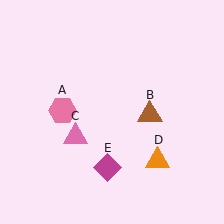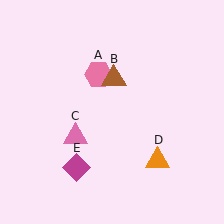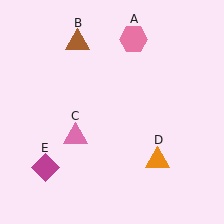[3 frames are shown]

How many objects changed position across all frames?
3 objects changed position: pink hexagon (object A), brown triangle (object B), magenta diamond (object E).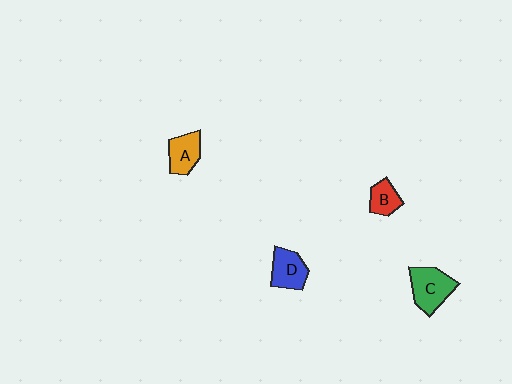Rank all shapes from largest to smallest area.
From largest to smallest: C (green), D (blue), A (orange), B (red).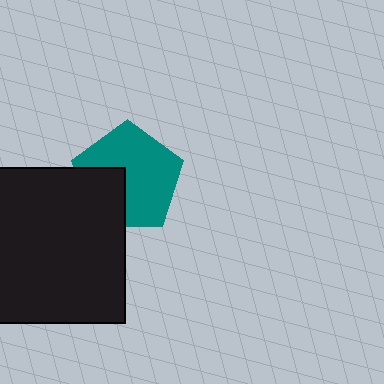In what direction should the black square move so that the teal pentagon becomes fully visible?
The black square should move toward the lower-left. That is the shortest direction to clear the overlap and leave the teal pentagon fully visible.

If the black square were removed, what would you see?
You would see the complete teal pentagon.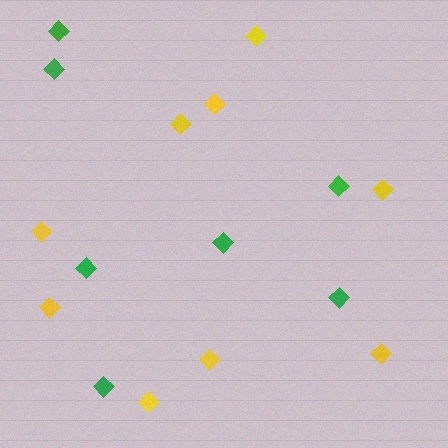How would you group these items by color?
There are 2 groups: one group of green diamonds (7) and one group of yellow diamonds (9).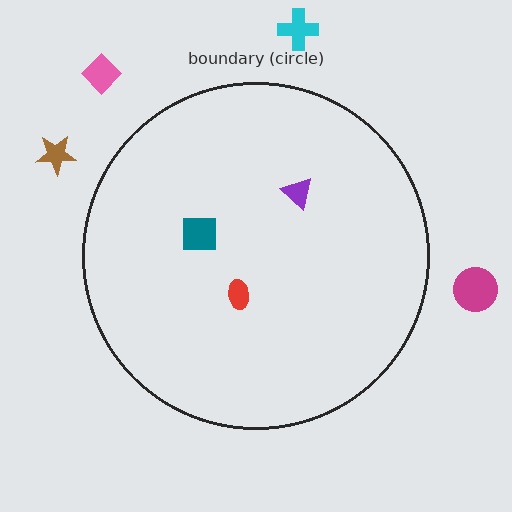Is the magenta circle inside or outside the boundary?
Outside.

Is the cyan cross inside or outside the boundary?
Outside.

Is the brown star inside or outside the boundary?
Outside.